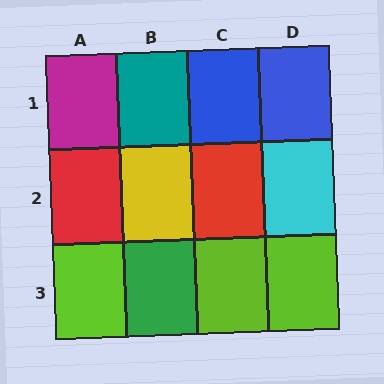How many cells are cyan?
1 cell is cyan.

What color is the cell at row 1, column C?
Blue.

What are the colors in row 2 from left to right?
Red, yellow, red, cyan.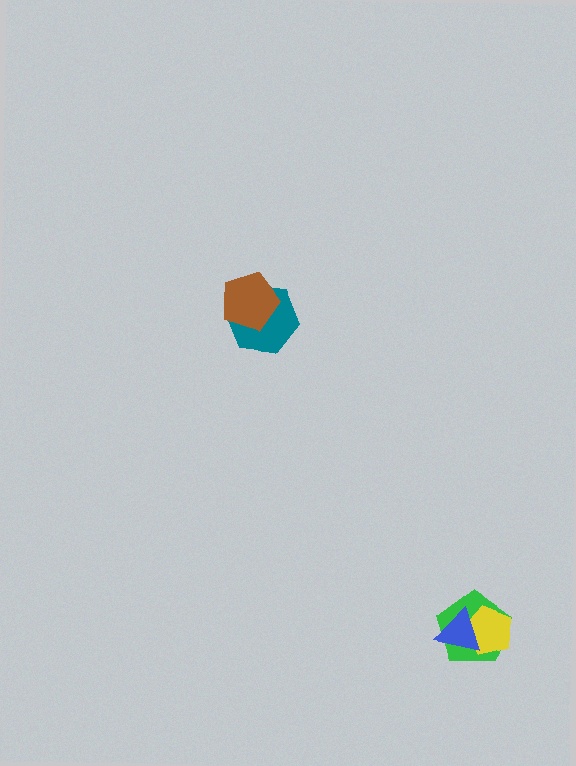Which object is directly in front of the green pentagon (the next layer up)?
The yellow pentagon is directly in front of the green pentagon.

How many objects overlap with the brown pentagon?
1 object overlaps with the brown pentagon.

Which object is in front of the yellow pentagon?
The blue triangle is in front of the yellow pentagon.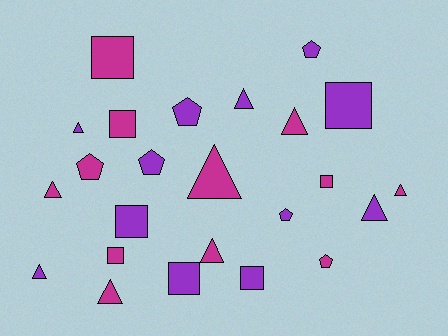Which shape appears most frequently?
Triangle, with 10 objects.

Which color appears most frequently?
Purple, with 12 objects.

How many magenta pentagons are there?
There are 2 magenta pentagons.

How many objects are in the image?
There are 24 objects.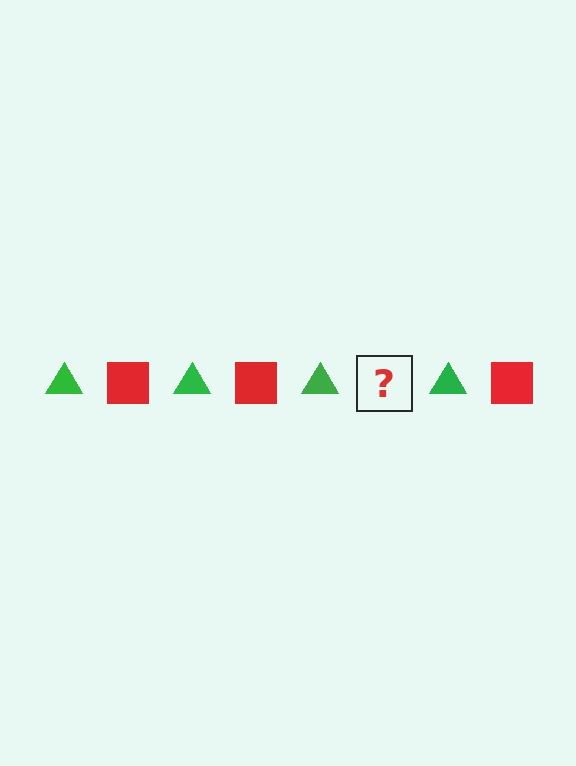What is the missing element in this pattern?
The missing element is a red square.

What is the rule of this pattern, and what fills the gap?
The rule is that the pattern alternates between green triangle and red square. The gap should be filled with a red square.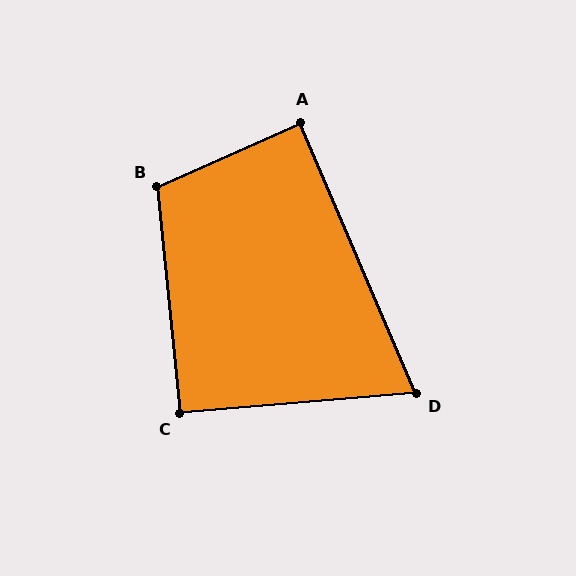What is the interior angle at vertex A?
Approximately 89 degrees (approximately right).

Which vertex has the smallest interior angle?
D, at approximately 72 degrees.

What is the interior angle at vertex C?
Approximately 91 degrees (approximately right).